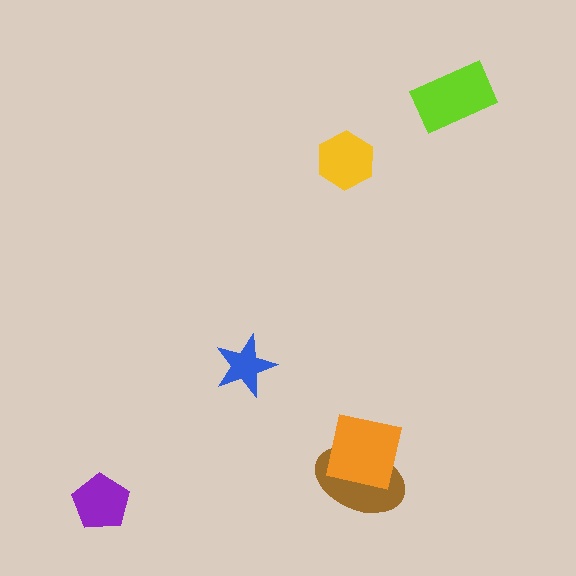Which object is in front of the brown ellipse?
The orange square is in front of the brown ellipse.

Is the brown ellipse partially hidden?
Yes, it is partially covered by another shape.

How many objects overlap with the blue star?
0 objects overlap with the blue star.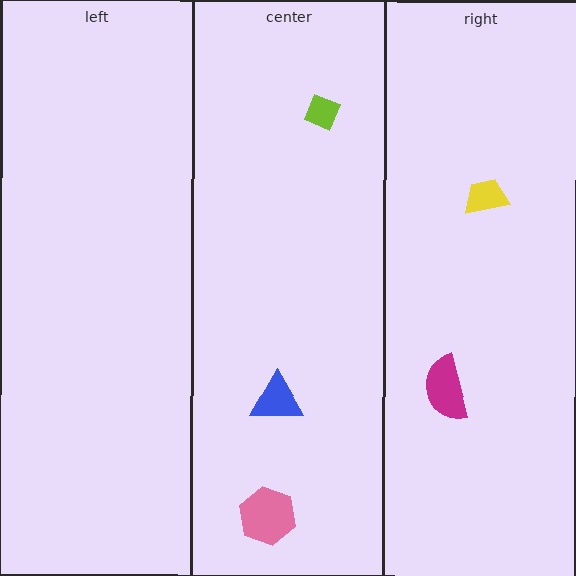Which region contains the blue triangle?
The center region.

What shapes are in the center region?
The blue triangle, the pink hexagon, the lime diamond.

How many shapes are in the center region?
3.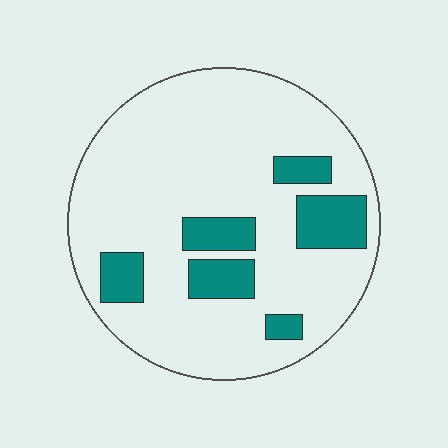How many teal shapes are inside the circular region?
6.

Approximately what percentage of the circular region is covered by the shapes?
Approximately 20%.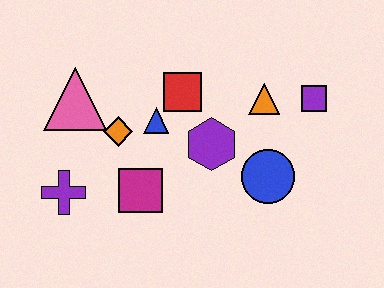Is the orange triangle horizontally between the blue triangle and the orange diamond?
No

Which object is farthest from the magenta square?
The purple square is farthest from the magenta square.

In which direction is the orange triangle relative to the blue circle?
The orange triangle is above the blue circle.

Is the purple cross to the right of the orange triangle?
No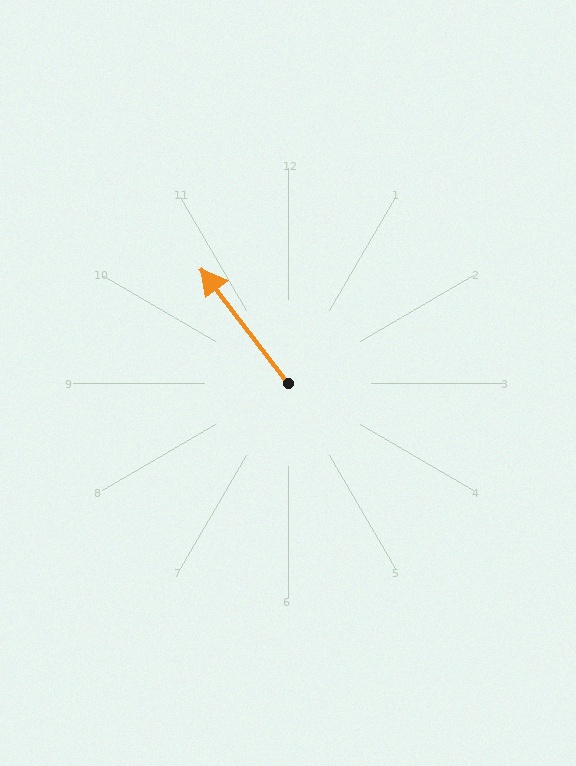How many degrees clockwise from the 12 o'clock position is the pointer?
Approximately 323 degrees.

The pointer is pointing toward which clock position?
Roughly 11 o'clock.